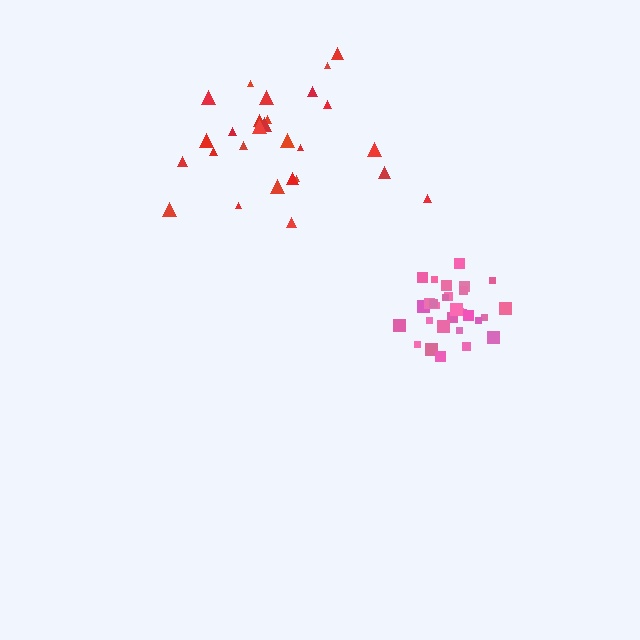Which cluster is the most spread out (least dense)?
Red.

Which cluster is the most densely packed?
Pink.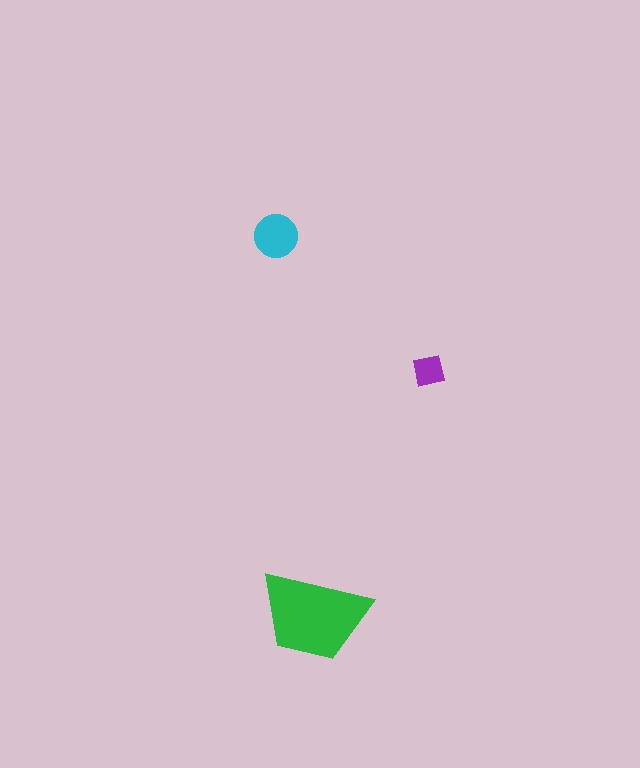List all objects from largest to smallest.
The green trapezoid, the cyan circle, the purple square.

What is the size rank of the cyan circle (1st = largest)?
2nd.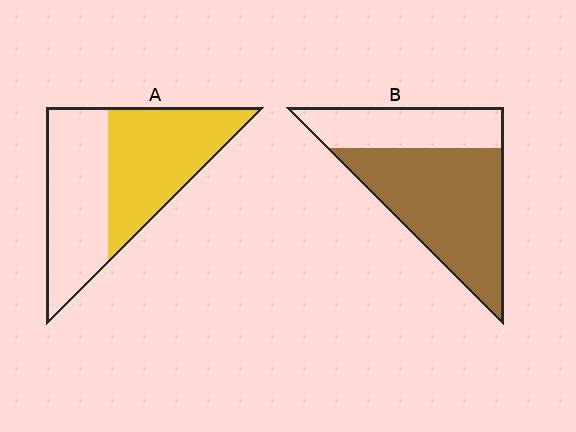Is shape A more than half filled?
Roughly half.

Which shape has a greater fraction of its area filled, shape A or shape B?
Shape B.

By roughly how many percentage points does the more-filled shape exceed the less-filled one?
By roughly 15 percentage points (B over A).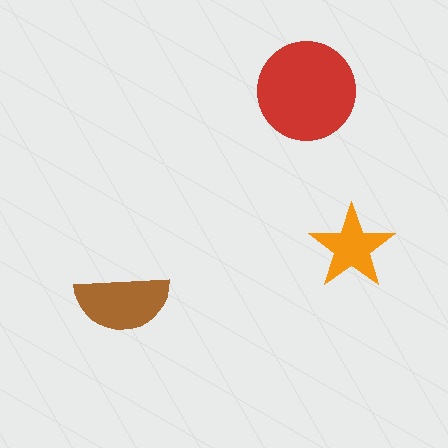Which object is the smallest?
The orange star.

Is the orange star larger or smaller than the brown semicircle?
Smaller.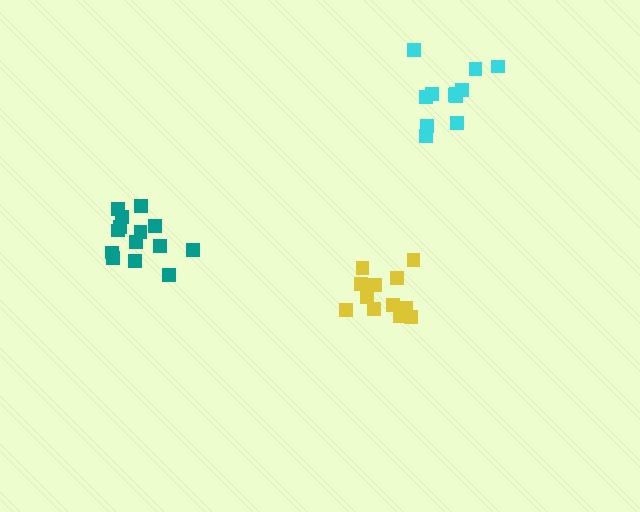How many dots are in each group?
Group 1: 14 dots, Group 2: 13 dots, Group 3: 12 dots (39 total).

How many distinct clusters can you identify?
There are 3 distinct clusters.